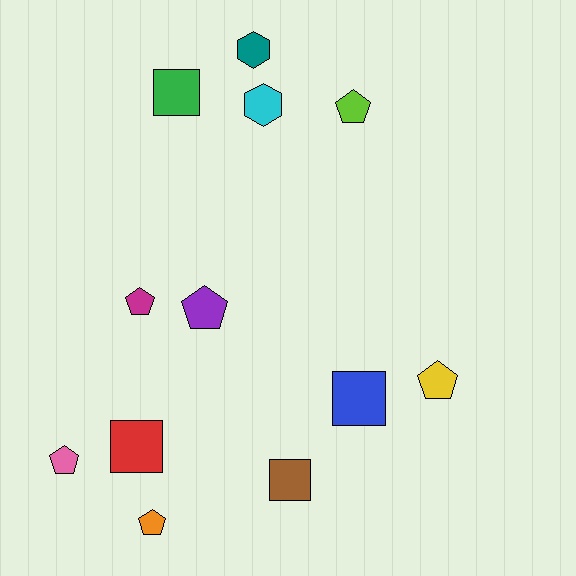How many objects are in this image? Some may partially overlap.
There are 12 objects.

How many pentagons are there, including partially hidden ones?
There are 6 pentagons.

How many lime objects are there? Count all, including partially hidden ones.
There is 1 lime object.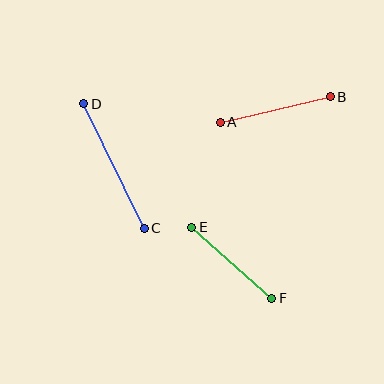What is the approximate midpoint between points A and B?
The midpoint is at approximately (275, 110) pixels.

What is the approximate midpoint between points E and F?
The midpoint is at approximately (232, 263) pixels.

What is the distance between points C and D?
The distance is approximately 139 pixels.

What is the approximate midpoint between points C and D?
The midpoint is at approximately (114, 166) pixels.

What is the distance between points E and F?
The distance is approximately 106 pixels.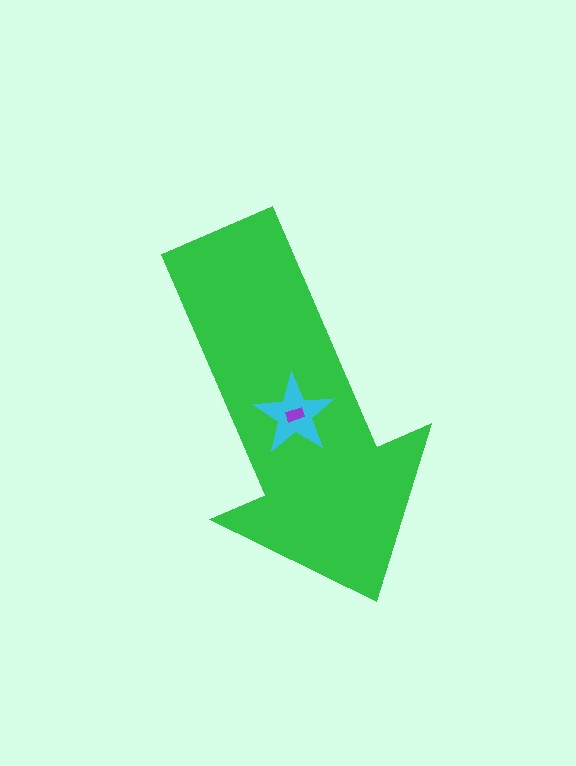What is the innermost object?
The purple rectangle.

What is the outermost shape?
The green arrow.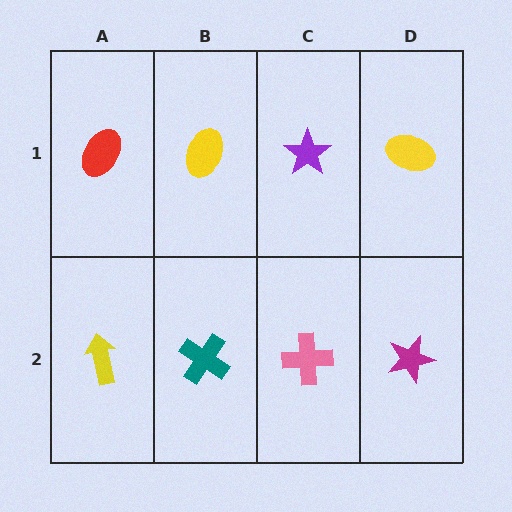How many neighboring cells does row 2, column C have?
3.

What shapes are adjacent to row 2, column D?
A yellow ellipse (row 1, column D), a pink cross (row 2, column C).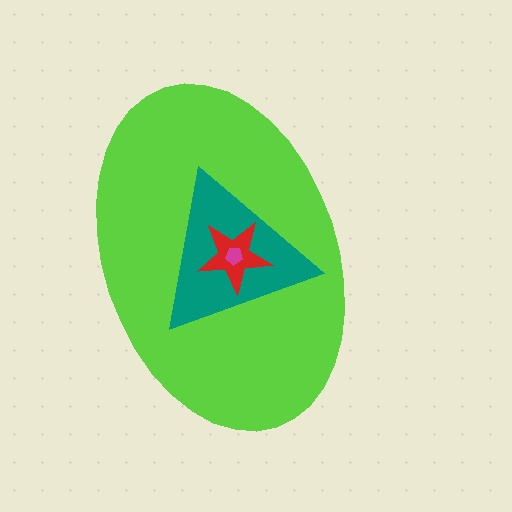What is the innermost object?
The magenta pentagon.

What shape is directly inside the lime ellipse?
The teal triangle.